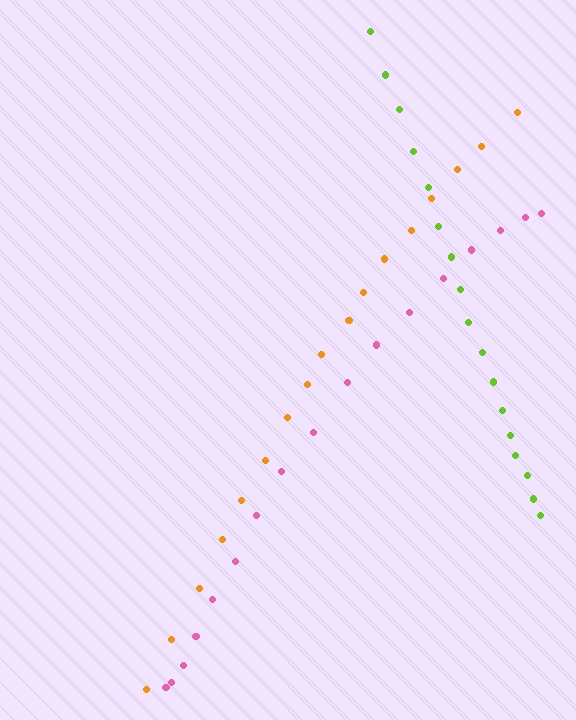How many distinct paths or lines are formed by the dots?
There are 3 distinct paths.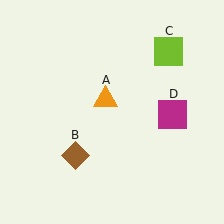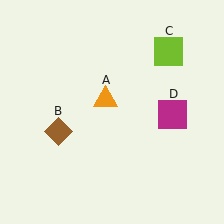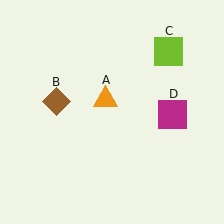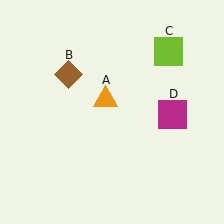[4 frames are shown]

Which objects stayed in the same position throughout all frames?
Orange triangle (object A) and lime square (object C) and magenta square (object D) remained stationary.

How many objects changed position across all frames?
1 object changed position: brown diamond (object B).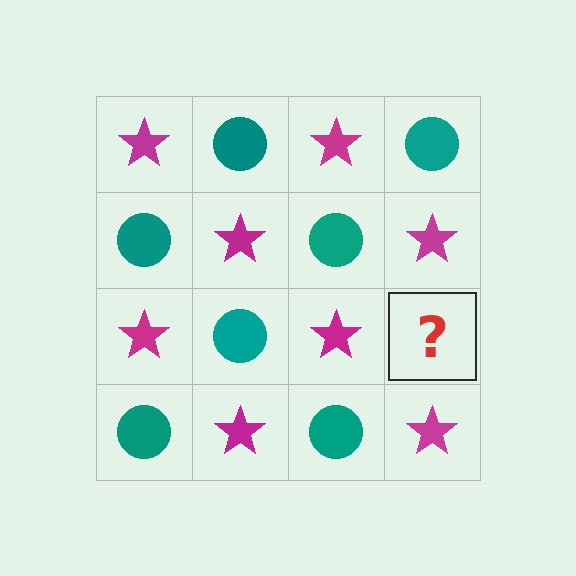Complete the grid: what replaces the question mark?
The question mark should be replaced with a teal circle.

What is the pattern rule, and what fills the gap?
The rule is that it alternates magenta star and teal circle in a checkerboard pattern. The gap should be filled with a teal circle.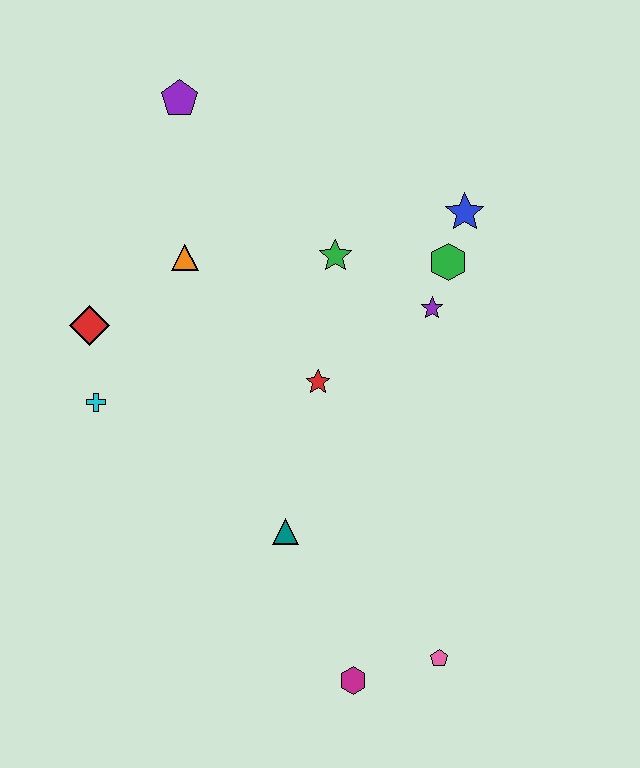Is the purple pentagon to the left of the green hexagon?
Yes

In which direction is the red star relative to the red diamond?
The red star is to the right of the red diamond.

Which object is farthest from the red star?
The purple pentagon is farthest from the red star.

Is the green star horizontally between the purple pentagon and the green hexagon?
Yes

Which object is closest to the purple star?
The green hexagon is closest to the purple star.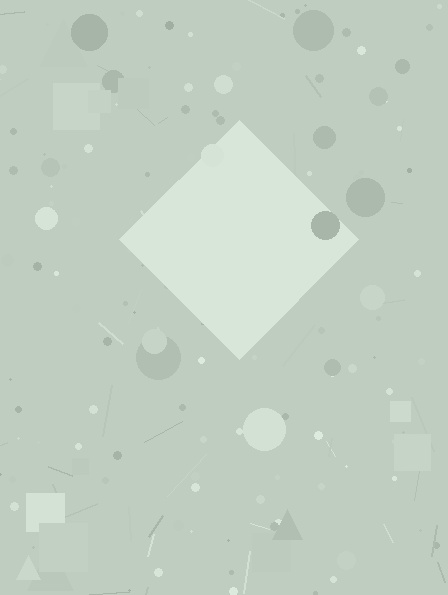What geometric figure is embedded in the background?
A diamond is embedded in the background.